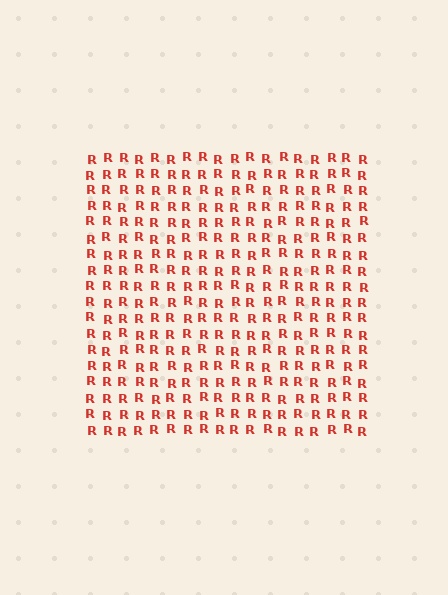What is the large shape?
The large shape is a square.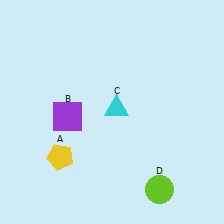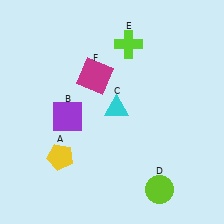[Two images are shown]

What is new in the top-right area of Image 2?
A lime cross (E) was added in the top-right area of Image 2.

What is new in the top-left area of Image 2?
A magenta square (F) was added in the top-left area of Image 2.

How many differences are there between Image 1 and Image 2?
There are 2 differences between the two images.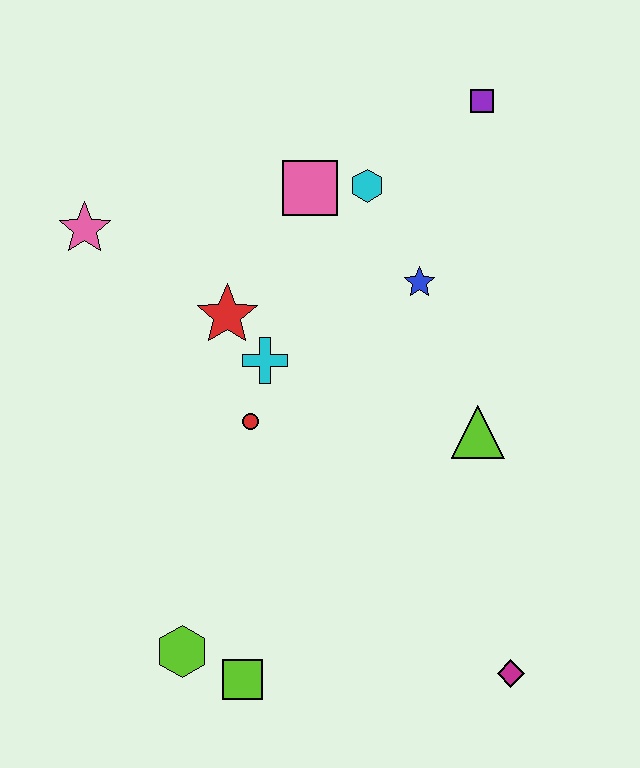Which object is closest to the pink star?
The red star is closest to the pink star.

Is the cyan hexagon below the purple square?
Yes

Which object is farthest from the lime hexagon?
The purple square is farthest from the lime hexagon.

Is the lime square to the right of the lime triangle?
No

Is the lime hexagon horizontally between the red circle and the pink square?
No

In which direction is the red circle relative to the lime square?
The red circle is above the lime square.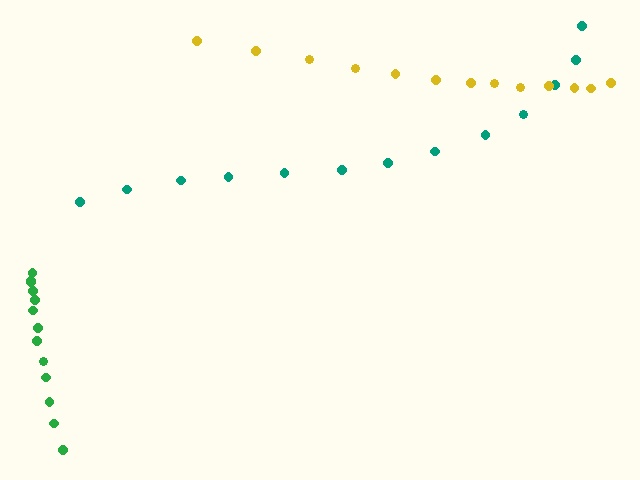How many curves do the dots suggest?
There are 3 distinct paths.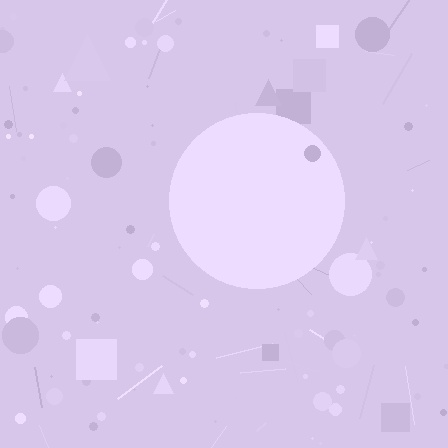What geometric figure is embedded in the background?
A circle is embedded in the background.